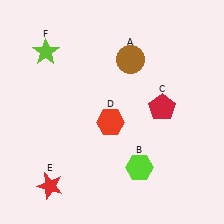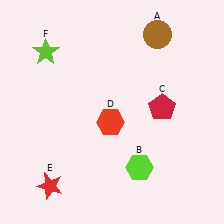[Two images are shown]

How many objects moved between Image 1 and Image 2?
1 object moved between the two images.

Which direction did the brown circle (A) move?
The brown circle (A) moved right.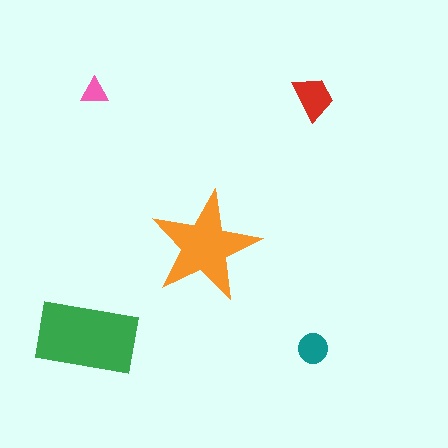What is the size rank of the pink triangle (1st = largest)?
5th.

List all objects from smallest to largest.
The pink triangle, the teal circle, the red trapezoid, the orange star, the green rectangle.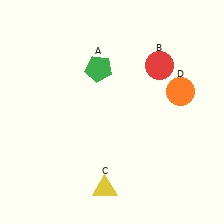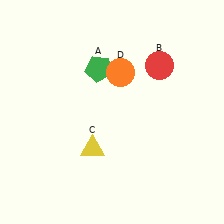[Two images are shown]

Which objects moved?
The objects that moved are: the yellow triangle (C), the orange circle (D).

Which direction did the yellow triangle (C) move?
The yellow triangle (C) moved up.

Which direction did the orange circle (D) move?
The orange circle (D) moved left.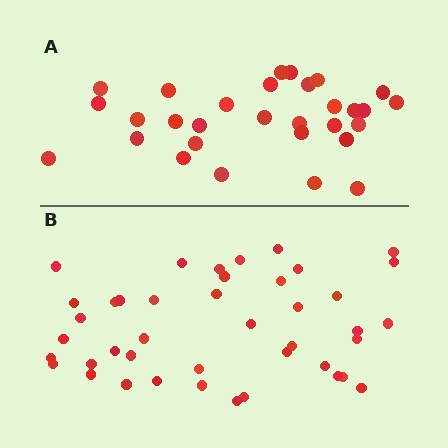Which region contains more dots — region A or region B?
Region B (the bottom region) has more dots.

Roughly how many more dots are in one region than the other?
Region B has roughly 12 or so more dots than region A.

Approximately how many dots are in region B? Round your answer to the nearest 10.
About 40 dots. (The exact count is 42, which rounds to 40.)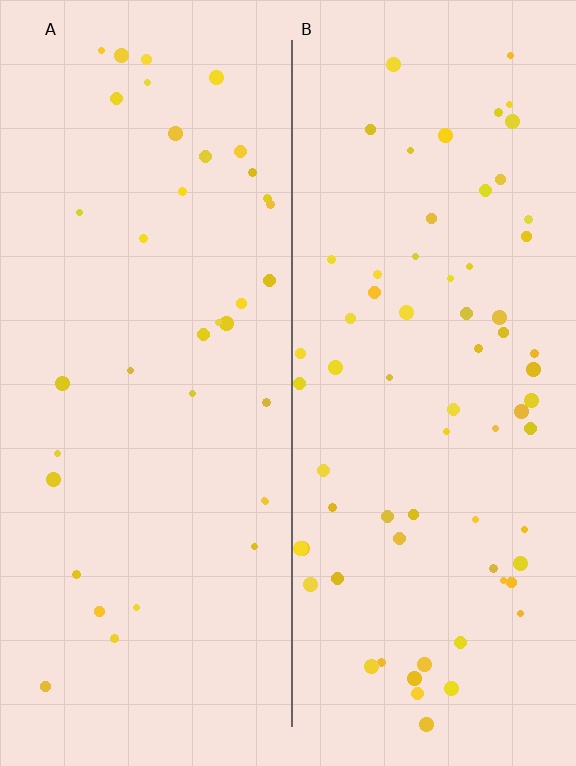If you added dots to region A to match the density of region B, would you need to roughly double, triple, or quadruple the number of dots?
Approximately double.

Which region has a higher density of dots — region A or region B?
B (the right).